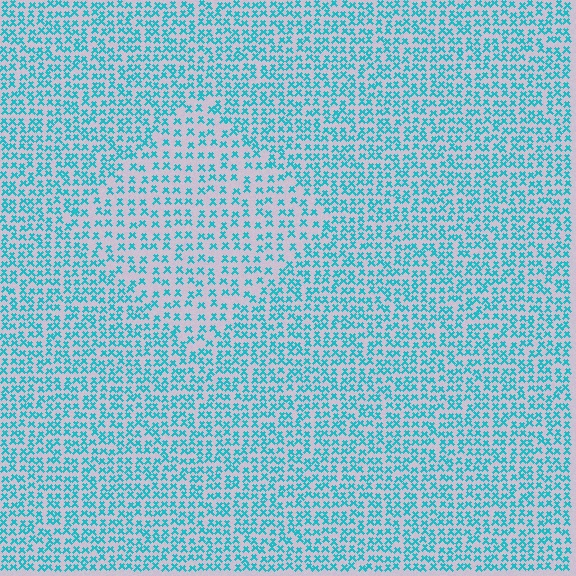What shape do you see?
I see a diamond.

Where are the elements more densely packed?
The elements are more densely packed outside the diamond boundary.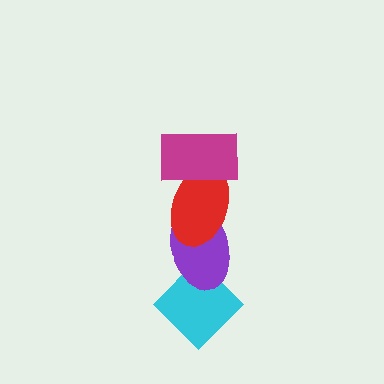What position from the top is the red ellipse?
The red ellipse is 2nd from the top.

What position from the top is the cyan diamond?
The cyan diamond is 4th from the top.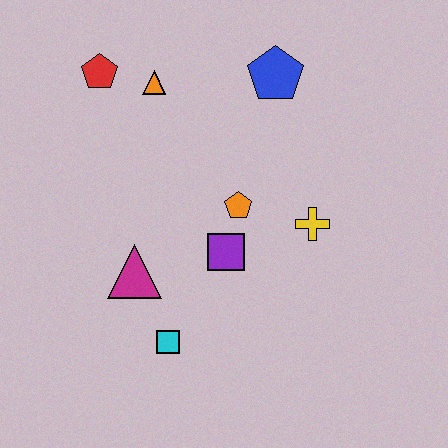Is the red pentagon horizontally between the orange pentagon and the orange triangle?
No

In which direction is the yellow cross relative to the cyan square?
The yellow cross is to the right of the cyan square.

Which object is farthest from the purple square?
The red pentagon is farthest from the purple square.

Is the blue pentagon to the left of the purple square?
No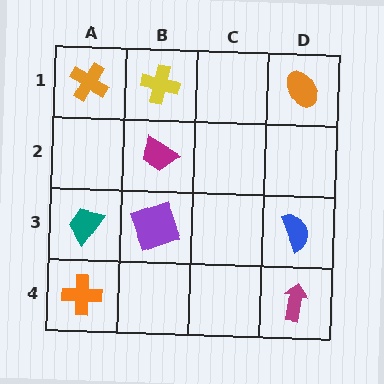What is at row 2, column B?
A magenta trapezoid.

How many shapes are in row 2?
1 shape.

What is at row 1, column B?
A yellow cross.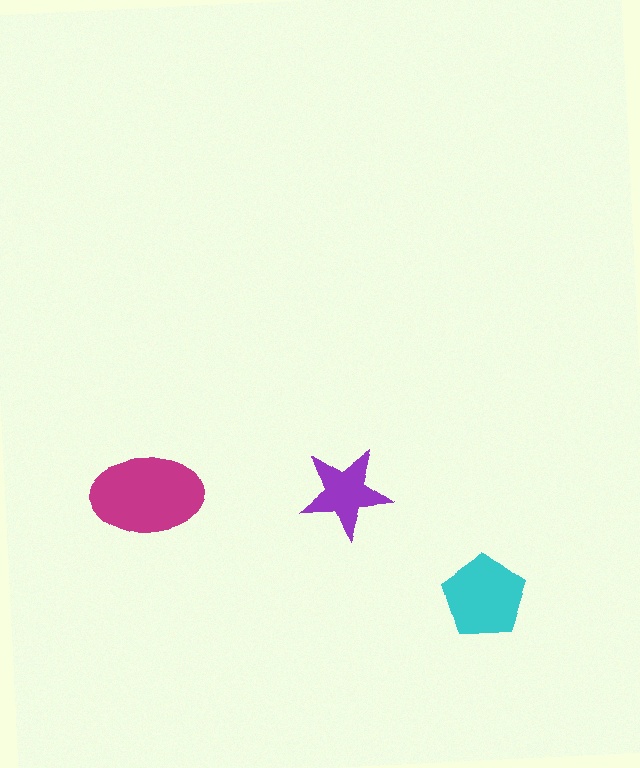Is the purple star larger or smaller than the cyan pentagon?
Smaller.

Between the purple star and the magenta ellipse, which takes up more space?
The magenta ellipse.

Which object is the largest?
The magenta ellipse.